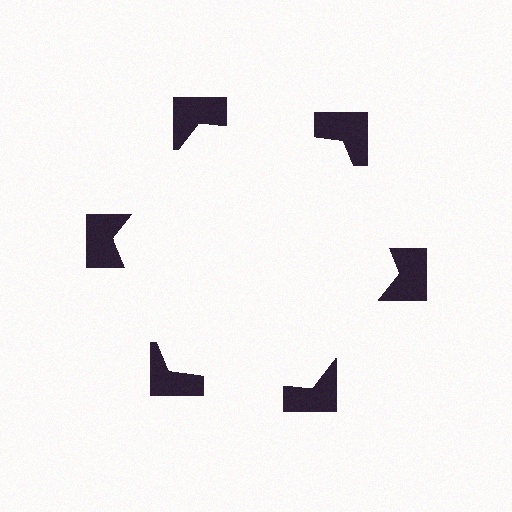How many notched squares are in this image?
There are 6 — one at each vertex of the illusory hexagon.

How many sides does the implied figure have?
6 sides.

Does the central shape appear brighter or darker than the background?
It typically appears slightly brighter than the background, even though no actual brightness change is drawn.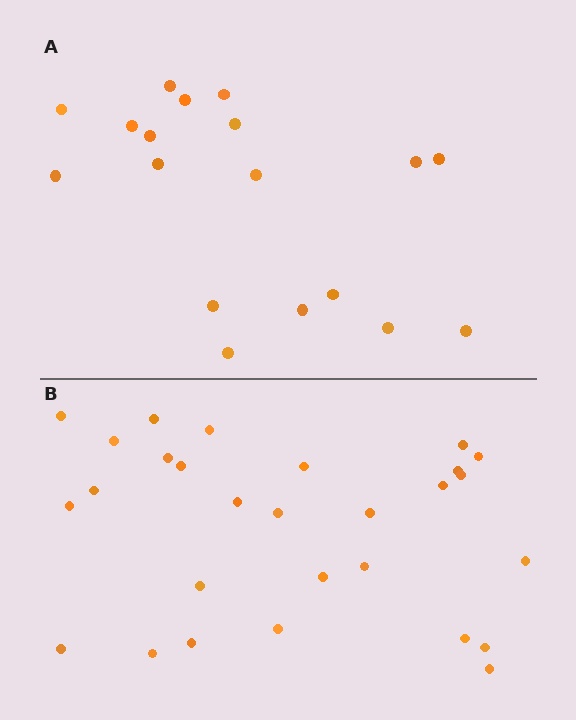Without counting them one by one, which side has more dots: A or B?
Region B (the bottom region) has more dots.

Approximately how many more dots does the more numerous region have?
Region B has roughly 10 or so more dots than region A.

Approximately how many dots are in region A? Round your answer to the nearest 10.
About 20 dots. (The exact count is 18, which rounds to 20.)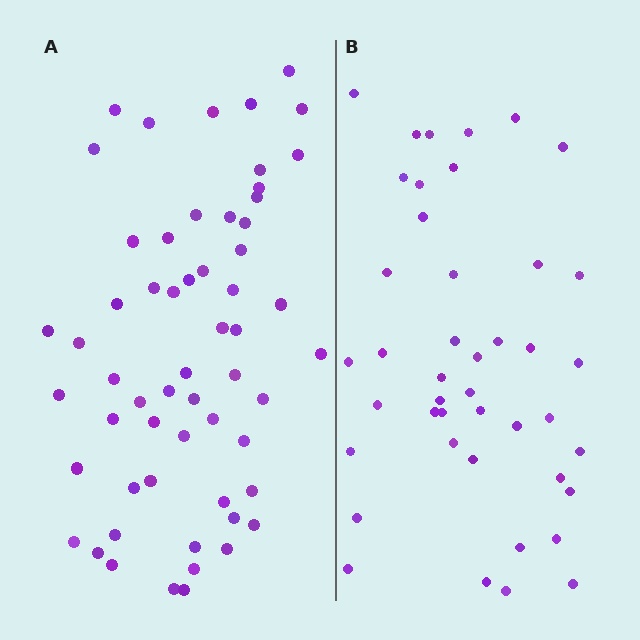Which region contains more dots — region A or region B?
Region A (the left region) has more dots.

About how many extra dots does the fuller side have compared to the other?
Region A has approximately 15 more dots than region B.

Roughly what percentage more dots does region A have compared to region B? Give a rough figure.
About 35% more.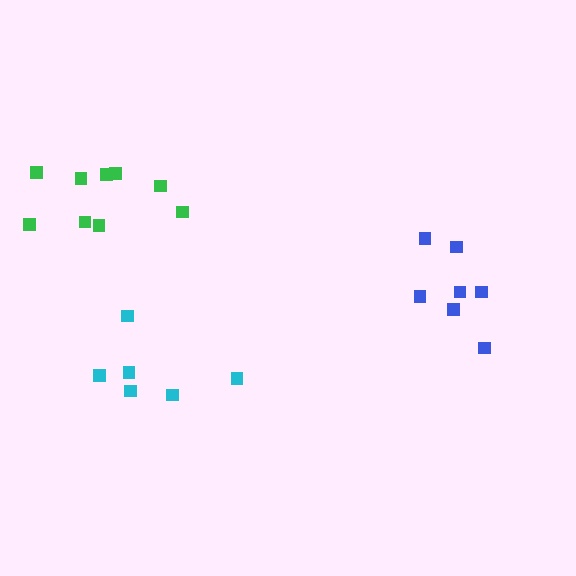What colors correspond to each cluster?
The clusters are colored: cyan, blue, green.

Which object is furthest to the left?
The green cluster is leftmost.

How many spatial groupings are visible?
There are 3 spatial groupings.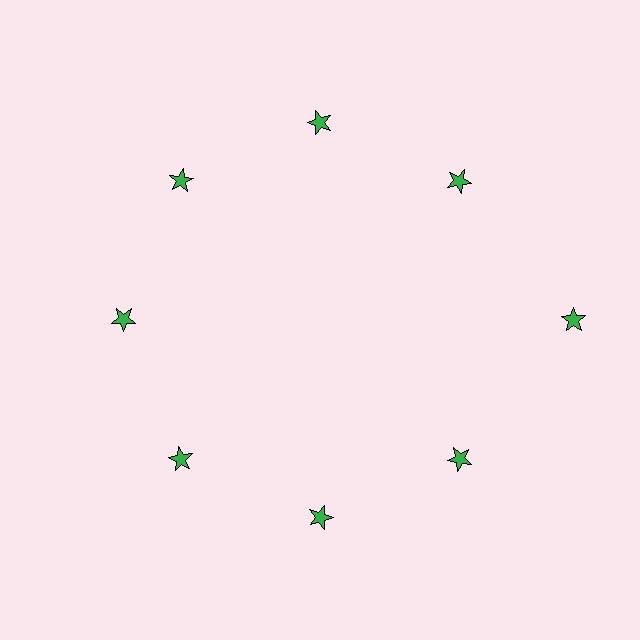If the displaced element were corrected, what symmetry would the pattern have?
It would have 8-fold rotational symmetry — the pattern would map onto itself every 45 degrees.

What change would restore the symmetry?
The symmetry would be restored by moving it inward, back onto the ring so that all 8 stars sit at equal angles and equal distance from the center.